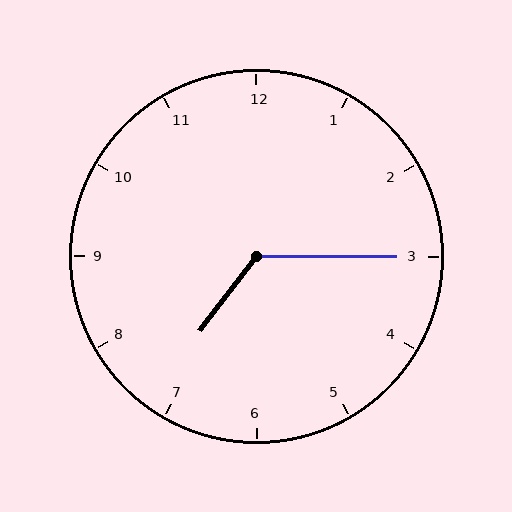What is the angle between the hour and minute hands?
Approximately 128 degrees.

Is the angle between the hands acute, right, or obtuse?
It is obtuse.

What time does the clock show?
7:15.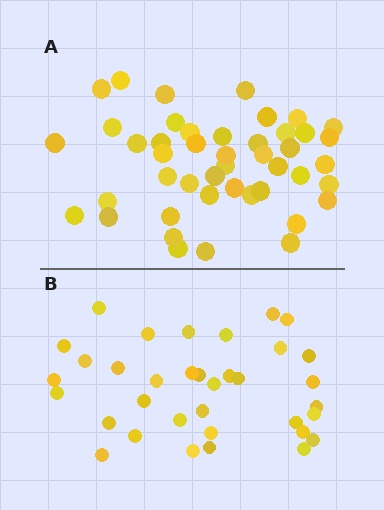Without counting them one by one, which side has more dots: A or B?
Region A (the top region) has more dots.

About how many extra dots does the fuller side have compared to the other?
Region A has roughly 10 or so more dots than region B.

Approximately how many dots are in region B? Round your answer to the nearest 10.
About 40 dots. (The exact count is 35, which rounds to 40.)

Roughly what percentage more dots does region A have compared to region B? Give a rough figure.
About 30% more.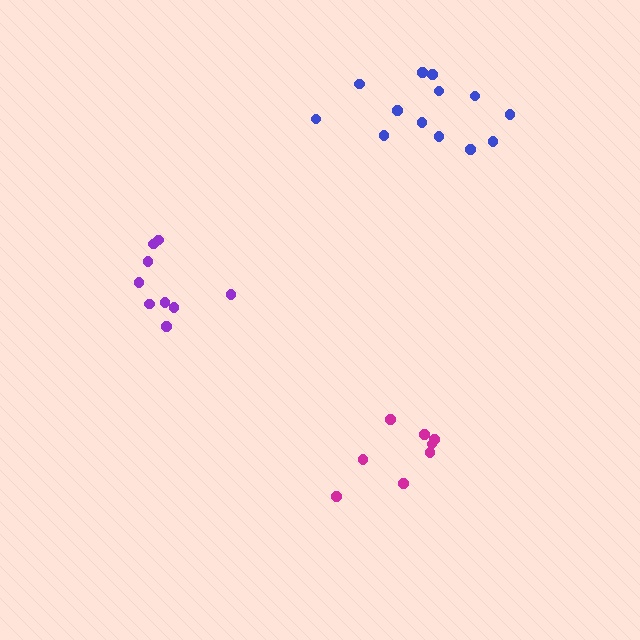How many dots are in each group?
Group 1: 8 dots, Group 2: 9 dots, Group 3: 13 dots (30 total).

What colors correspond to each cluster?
The clusters are colored: magenta, purple, blue.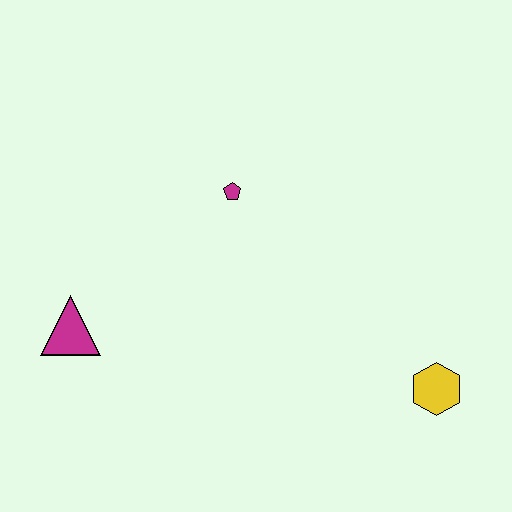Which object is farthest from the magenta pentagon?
The yellow hexagon is farthest from the magenta pentagon.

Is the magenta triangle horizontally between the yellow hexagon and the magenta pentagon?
No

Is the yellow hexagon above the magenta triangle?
No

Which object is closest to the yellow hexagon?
The magenta pentagon is closest to the yellow hexagon.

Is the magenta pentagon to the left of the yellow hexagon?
Yes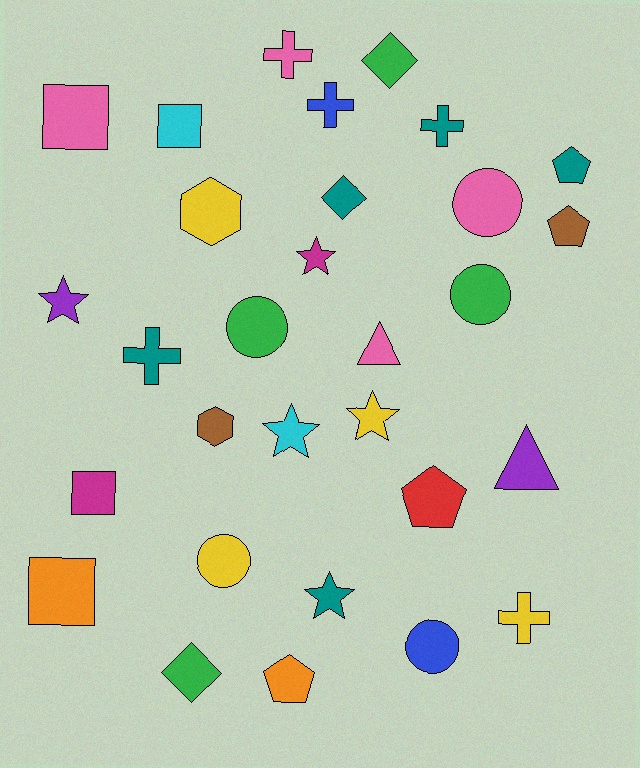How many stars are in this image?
There are 5 stars.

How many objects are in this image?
There are 30 objects.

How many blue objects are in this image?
There are 2 blue objects.